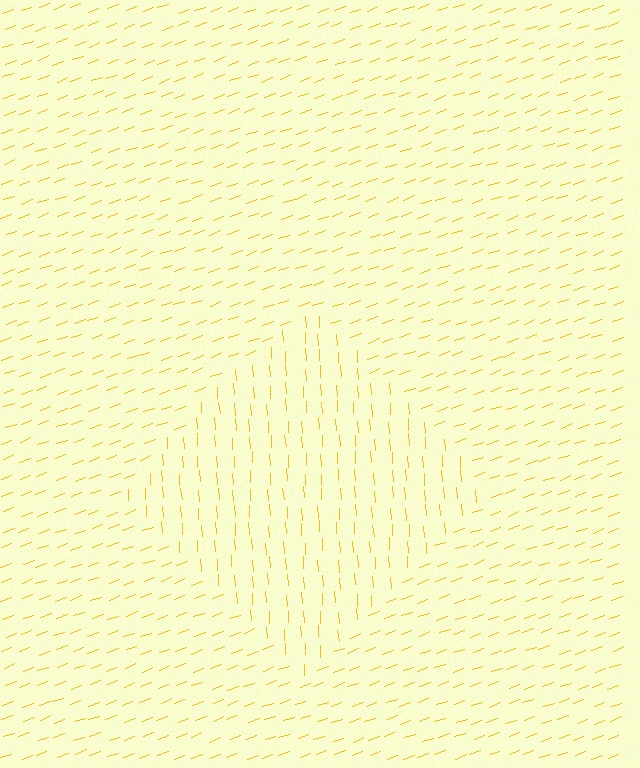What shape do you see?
I see a diamond.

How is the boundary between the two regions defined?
The boundary is defined purely by a change in line orientation (approximately 73 degrees difference). All lines are the same color and thickness.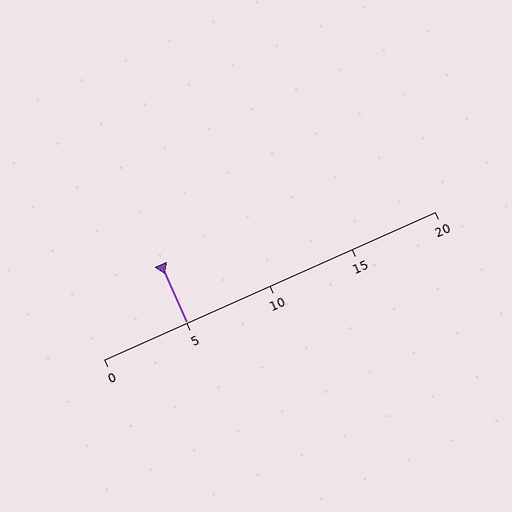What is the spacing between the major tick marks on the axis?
The major ticks are spaced 5 apart.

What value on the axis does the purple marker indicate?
The marker indicates approximately 5.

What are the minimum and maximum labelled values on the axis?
The axis runs from 0 to 20.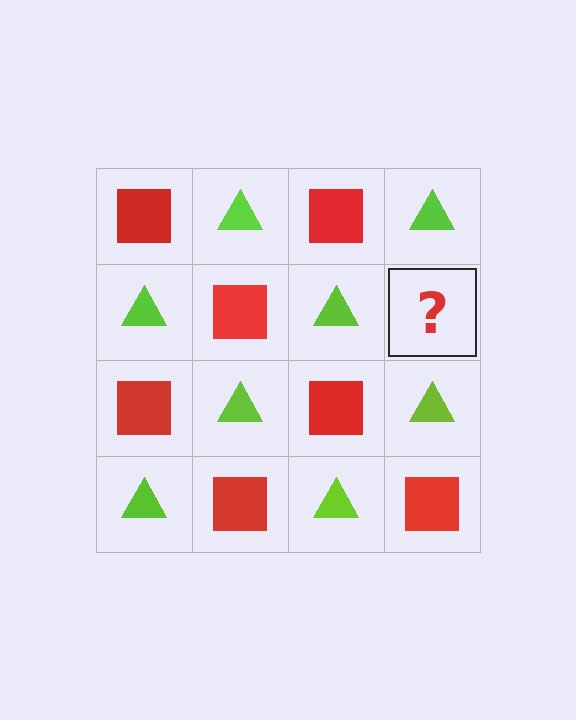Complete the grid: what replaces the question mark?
The question mark should be replaced with a red square.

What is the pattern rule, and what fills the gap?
The rule is that it alternates red square and lime triangle in a checkerboard pattern. The gap should be filled with a red square.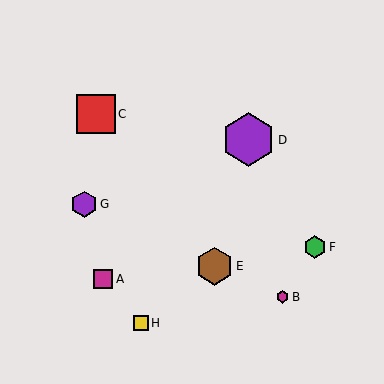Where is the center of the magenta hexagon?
The center of the magenta hexagon is at (282, 297).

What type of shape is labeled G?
Shape G is a purple hexagon.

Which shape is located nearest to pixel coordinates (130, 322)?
The yellow square (labeled H) at (141, 323) is nearest to that location.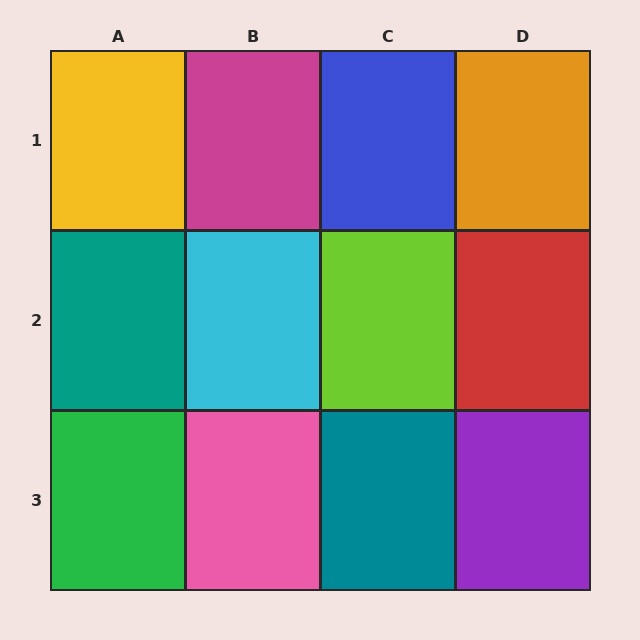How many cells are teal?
2 cells are teal.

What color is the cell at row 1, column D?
Orange.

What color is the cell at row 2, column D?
Red.